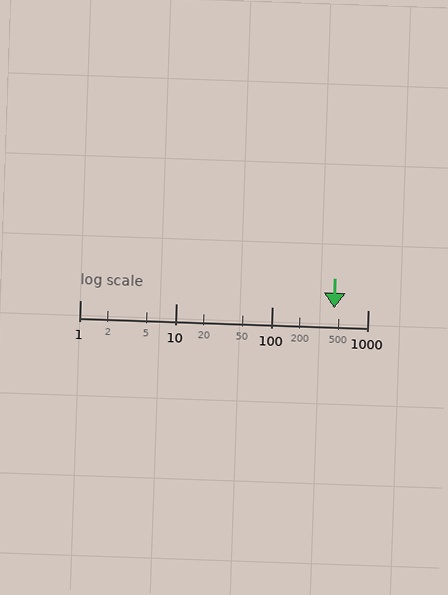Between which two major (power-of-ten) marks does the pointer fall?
The pointer is between 100 and 1000.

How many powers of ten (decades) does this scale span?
The scale spans 3 decades, from 1 to 1000.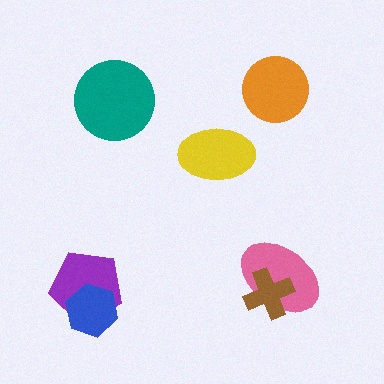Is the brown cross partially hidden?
No, no other shape covers it.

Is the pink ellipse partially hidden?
Yes, it is partially covered by another shape.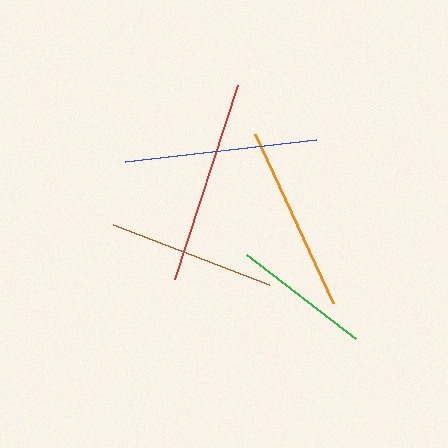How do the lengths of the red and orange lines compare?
The red and orange lines are approximately the same length.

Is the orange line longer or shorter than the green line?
The orange line is longer than the green line.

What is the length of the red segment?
The red segment is approximately 204 pixels long.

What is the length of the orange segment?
The orange segment is approximately 187 pixels long.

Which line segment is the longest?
The red line is the longest at approximately 204 pixels.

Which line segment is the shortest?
The green line is the shortest at approximately 138 pixels.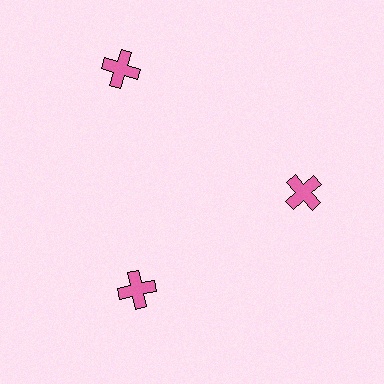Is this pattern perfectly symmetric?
No. The 3 pink crosses are arranged in a ring, but one element near the 11 o'clock position is pushed outward from the center, breaking the 3-fold rotational symmetry.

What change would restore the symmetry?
The symmetry would be restored by moving it inward, back onto the ring so that all 3 crosses sit at equal angles and equal distance from the center.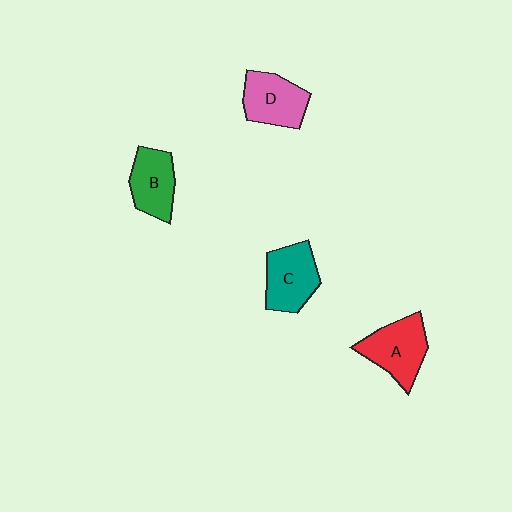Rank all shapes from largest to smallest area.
From largest to smallest: A (red), C (teal), D (pink), B (green).